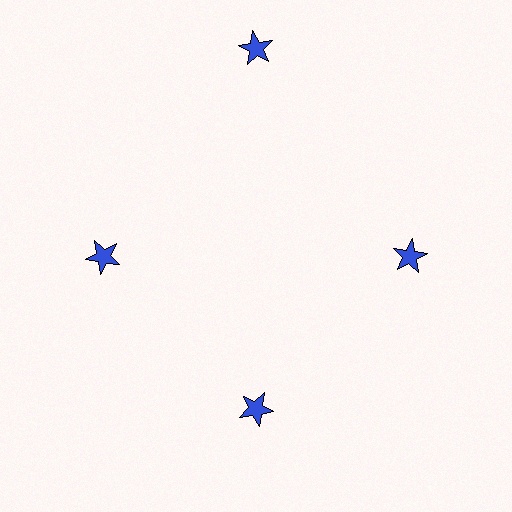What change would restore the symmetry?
The symmetry would be restored by moving it inward, back onto the ring so that all 4 stars sit at equal angles and equal distance from the center.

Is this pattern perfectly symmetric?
No. The 4 blue stars are arranged in a ring, but one element near the 12 o'clock position is pushed outward from the center, breaking the 4-fold rotational symmetry.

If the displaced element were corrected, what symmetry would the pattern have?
It would have 4-fold rotational symmetry — the pattern would map onto itself every 90 degrees.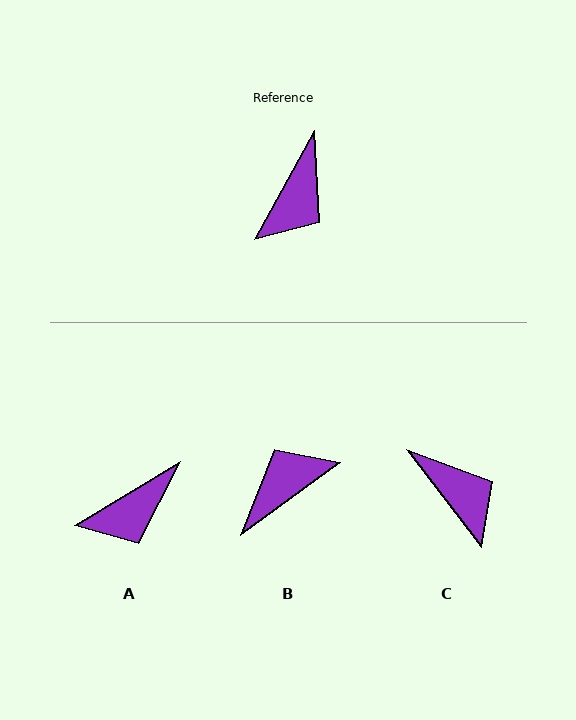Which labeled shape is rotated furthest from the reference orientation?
B, about 155 degrees away.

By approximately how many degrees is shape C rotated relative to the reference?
Approximately 66 degrees counter-clockwise.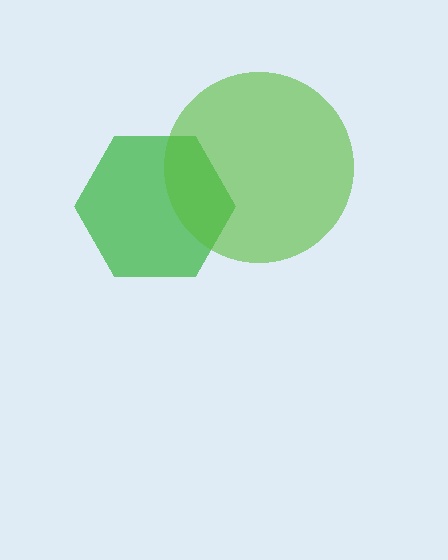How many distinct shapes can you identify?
There are 2 distinct shapes: a green hexagon, a lime circle.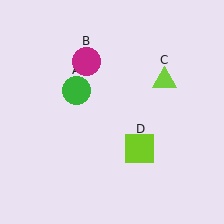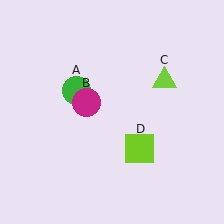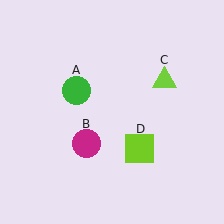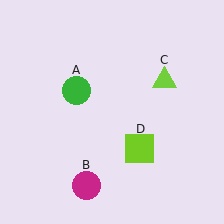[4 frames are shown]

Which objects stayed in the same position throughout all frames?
Green circle (object A) and lime triangle (object C) and lime square (object D) remained stationary.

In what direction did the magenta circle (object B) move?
The magenta circle (object B) moved down.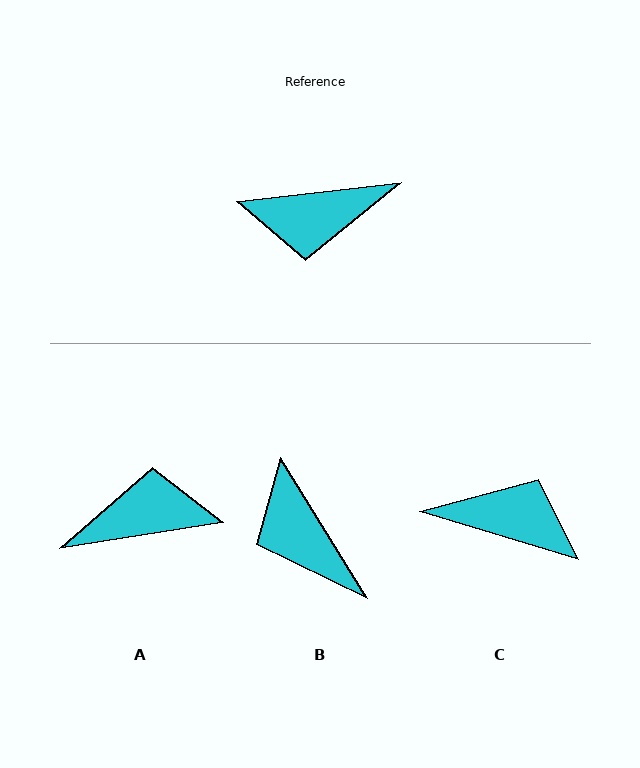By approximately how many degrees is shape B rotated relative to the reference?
Approximately 65 degrees clockwise.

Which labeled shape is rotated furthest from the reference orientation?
A, about 178 degrees away.